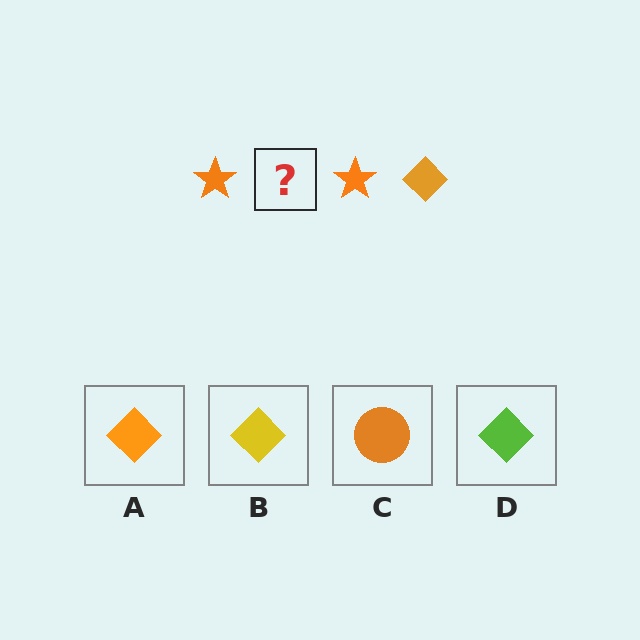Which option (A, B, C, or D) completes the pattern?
A.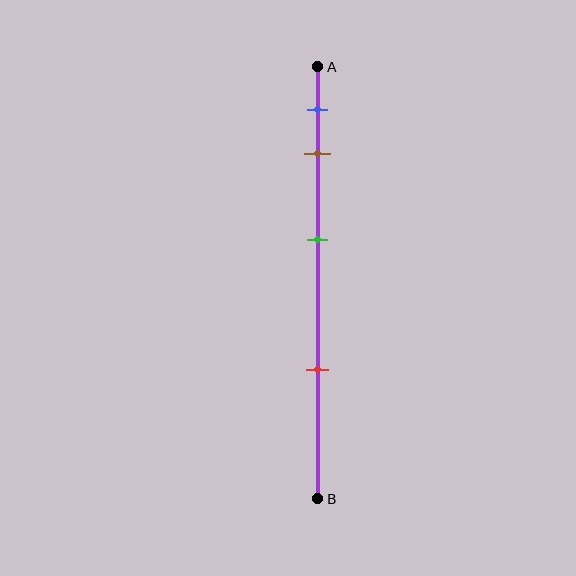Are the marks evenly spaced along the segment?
No, the marks are not evenly spaced.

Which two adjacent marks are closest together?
The blue and brown marks are the closest adjacent pair.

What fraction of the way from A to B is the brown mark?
The brown mark is approximately 20% (0.2) of the way from A to B.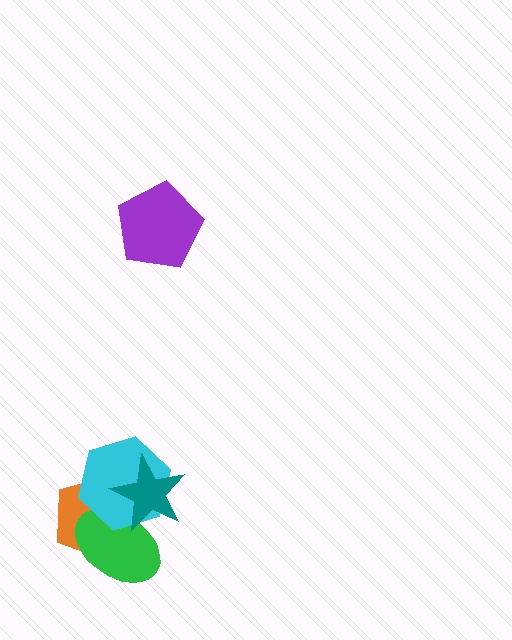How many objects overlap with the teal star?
3 objects overlap with the teal star.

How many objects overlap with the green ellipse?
3 objects overlap with the green ellipse.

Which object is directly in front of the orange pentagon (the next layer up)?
The green ellipse is directly in front of the orange pentagon.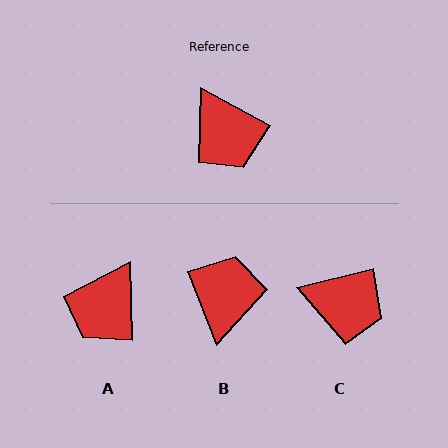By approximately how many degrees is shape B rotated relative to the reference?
Approximately 140 degrees counter-clockwise.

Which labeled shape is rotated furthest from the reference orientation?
B, about 140 degrees away.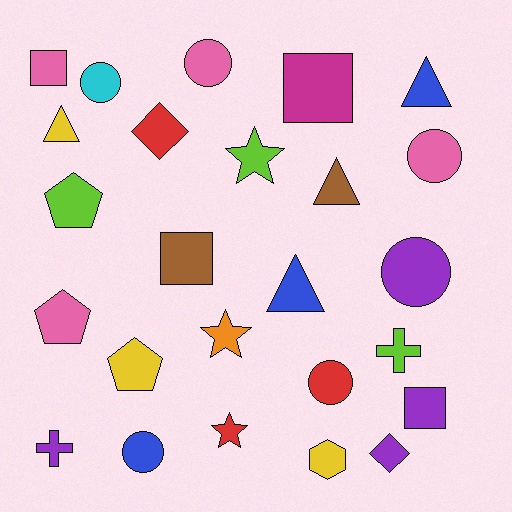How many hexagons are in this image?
There is 1 hexagon.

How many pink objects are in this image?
There are 4 pink objects.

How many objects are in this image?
There are 25 objects.